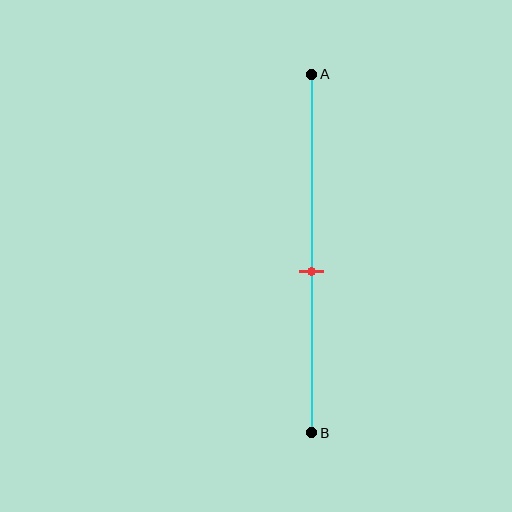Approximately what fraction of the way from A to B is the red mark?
The red mark is approximately 55% of the way from A to B.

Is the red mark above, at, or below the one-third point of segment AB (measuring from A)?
The red mark is below the one-third point of segment AB.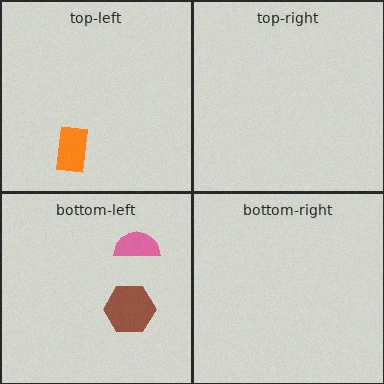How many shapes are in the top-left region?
1.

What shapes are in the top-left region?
The orange rectangle.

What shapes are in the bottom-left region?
The brown hexagon, the pink semicircle.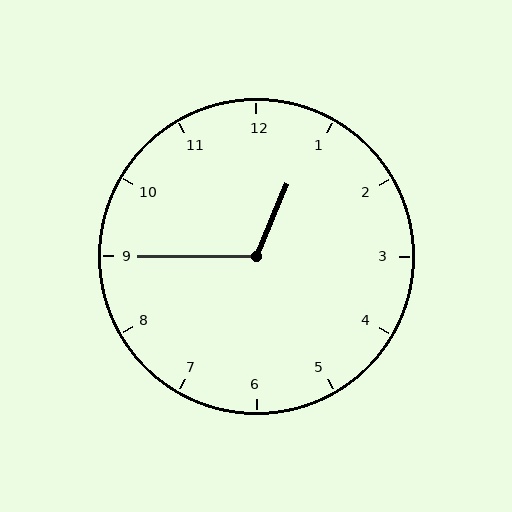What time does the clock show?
12:45.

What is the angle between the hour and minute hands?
Approximately 112 degrees.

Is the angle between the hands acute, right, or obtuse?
It is obtuse.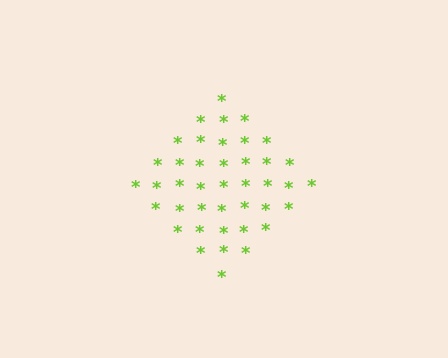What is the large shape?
The large shape is a diamond.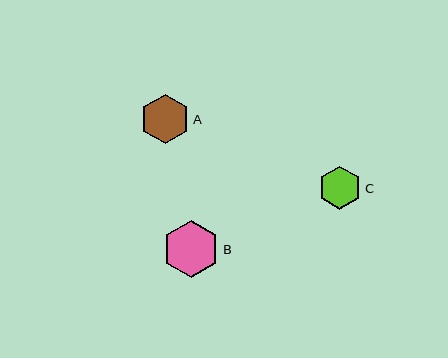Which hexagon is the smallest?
Hexagon C is the smallest with a size of approximately 43 pixels.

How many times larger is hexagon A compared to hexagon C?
Hexagon A is approximately 1.1 times the size of hexagon C.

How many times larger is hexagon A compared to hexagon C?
Hexagon A is approximately 1.1 times the size of hexagon C.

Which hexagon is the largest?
Hexagon B is the largest with a size of approximately 57 pixels.